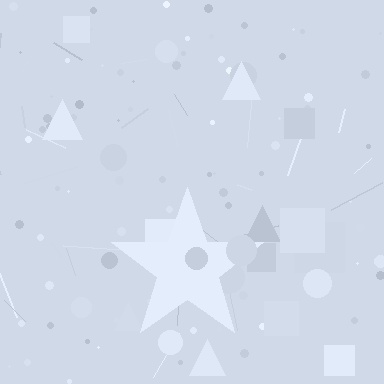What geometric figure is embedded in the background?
A star is embedded in the background.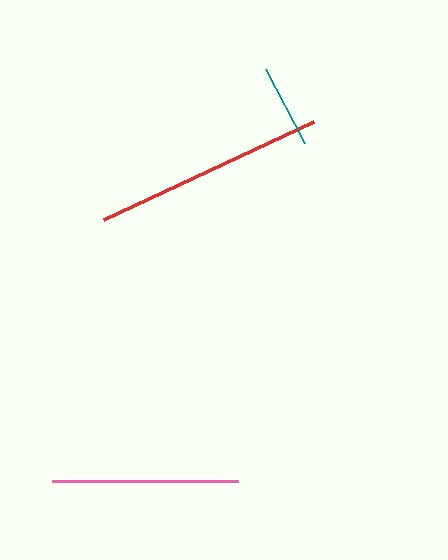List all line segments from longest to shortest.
From longest to shortest: red, pink, teal.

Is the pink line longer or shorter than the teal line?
The pink line is longer than the teal line.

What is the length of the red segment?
The red segment is approximately 232 pixels long.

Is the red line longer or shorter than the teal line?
The red line is longer than the teal line.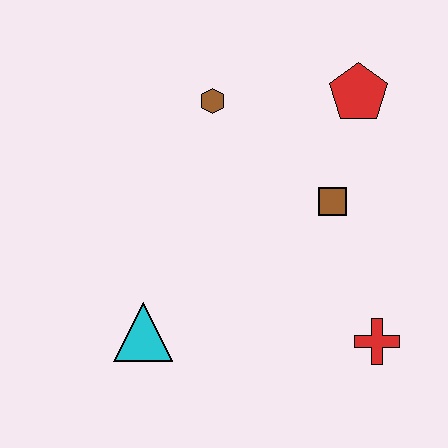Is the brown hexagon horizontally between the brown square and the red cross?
No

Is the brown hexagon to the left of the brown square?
Yes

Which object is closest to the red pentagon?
The brown square is closest to the red pentagon.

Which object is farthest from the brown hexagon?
The red cross is farthest from the brown hexagon.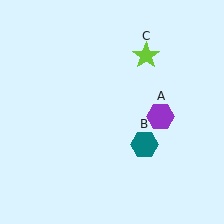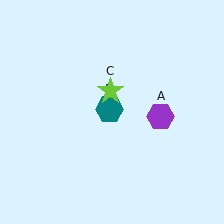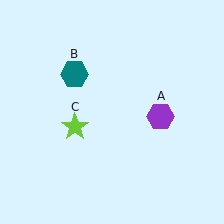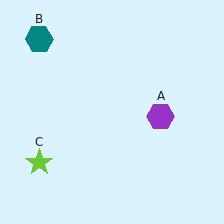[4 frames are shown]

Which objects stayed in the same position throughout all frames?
Purple hexagon (object A) remained stationary.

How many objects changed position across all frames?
2 objects changed position: teal hexagon (object B), lime star (object C).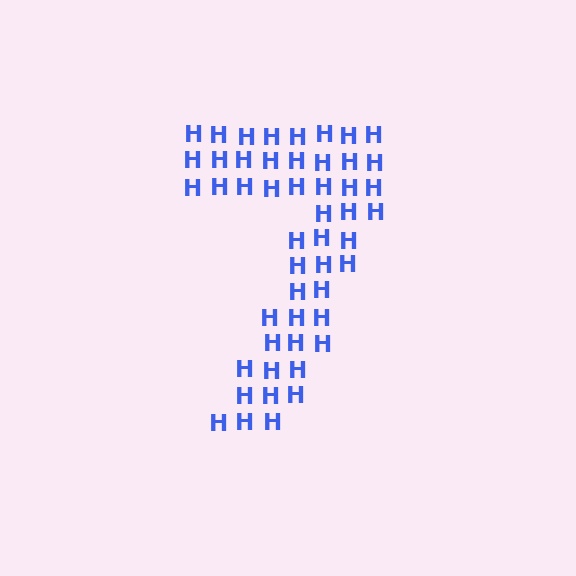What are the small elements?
The small elements are letter H's.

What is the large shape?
The large shape is the digit 7.